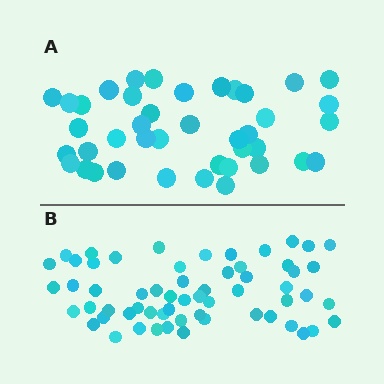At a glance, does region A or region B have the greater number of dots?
Region B (the bottom region) has more dots.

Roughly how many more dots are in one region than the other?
Region B has approximately 20 more dots than region A.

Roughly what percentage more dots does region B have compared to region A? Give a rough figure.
About 45% more.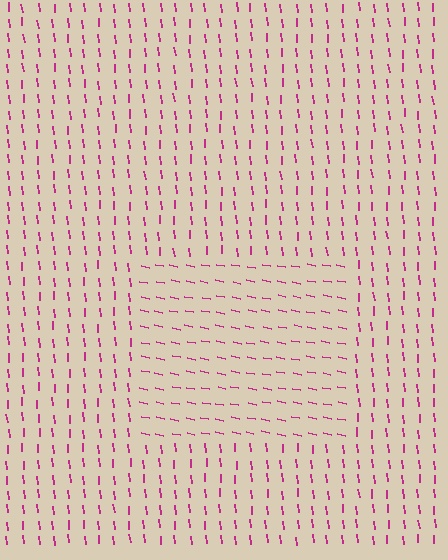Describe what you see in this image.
The image is filled with small magenta line segments. A rectangle region in the image has lines oriented differently from the surrounding lines, creating a visible texture boundary.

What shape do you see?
I see a rectangle.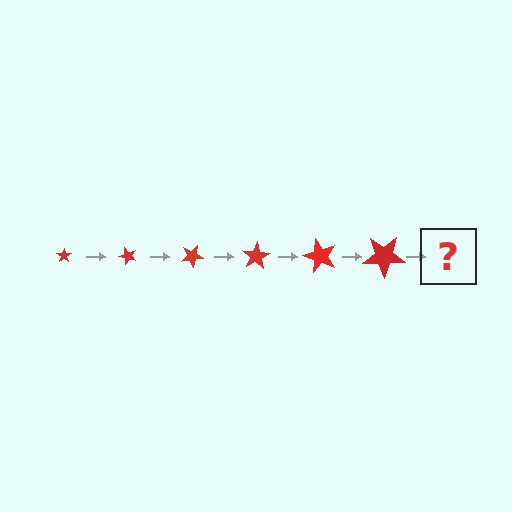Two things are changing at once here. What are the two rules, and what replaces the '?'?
The two rules are that the star grows larger each step and it rotates 50 degrees each step. The '?' should be a star, larger than the previous one and rotated 300 degrees from the start.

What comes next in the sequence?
The next element should be a star, larger than the previous one and rotated 300 degrees from the start.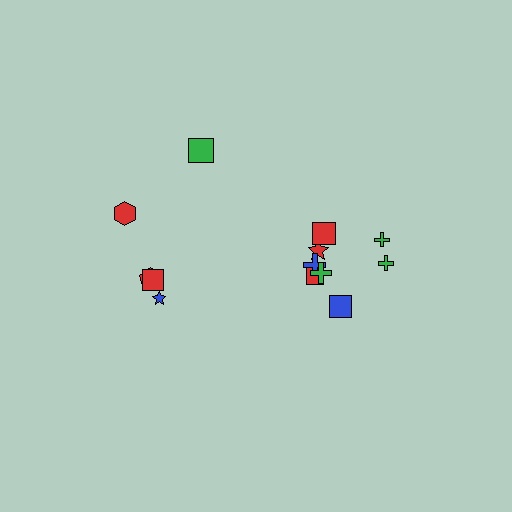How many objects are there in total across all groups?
There are 13 objects.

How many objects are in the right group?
There are 8 objects.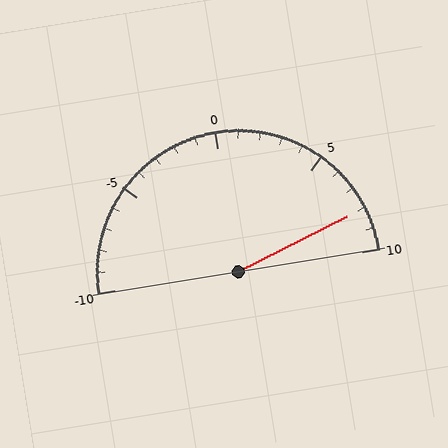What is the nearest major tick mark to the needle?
The nearest major tick mark is 10.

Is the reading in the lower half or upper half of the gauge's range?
The reading is in the upper half of the range (-10 to 10).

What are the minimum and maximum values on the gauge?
The gauge ranges from -10 to 10.